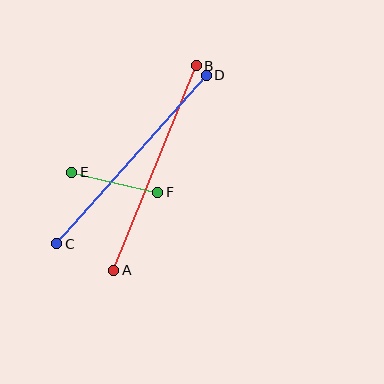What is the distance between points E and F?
The distance is approximately 88 pixels.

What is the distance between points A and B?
The distance is approximately 220 pixels.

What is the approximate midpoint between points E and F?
The midpoint is at approximately (115, 182) pixels.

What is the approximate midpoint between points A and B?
The midpoint is at approximately (155, 168) pixels.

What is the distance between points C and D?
The distance is approximately 225 pixels.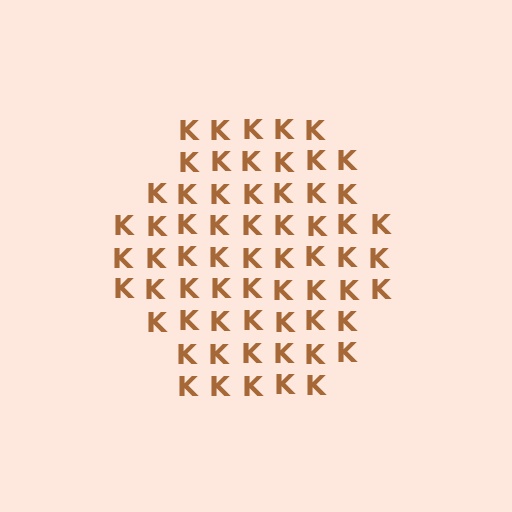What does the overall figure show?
The overall figure shows a hexagon.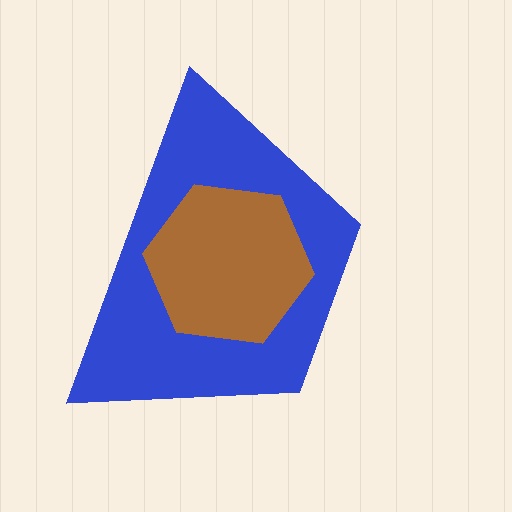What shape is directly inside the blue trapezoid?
The brown hexagon.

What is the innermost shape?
The brown hexagon.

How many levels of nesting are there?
2.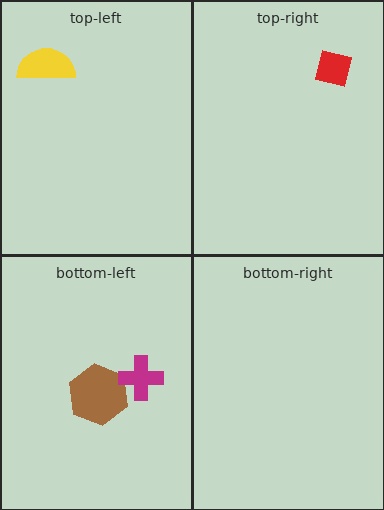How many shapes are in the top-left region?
1.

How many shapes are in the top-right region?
1.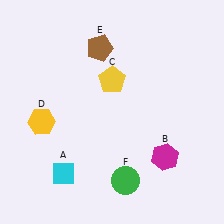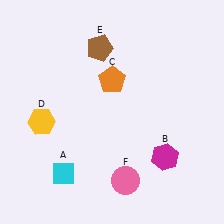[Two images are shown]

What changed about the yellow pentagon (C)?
In Image 1, C is yellow. In Image 2, it changed to orange.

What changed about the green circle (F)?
In Image 1, F is green. In Image 2, it changed to pink.